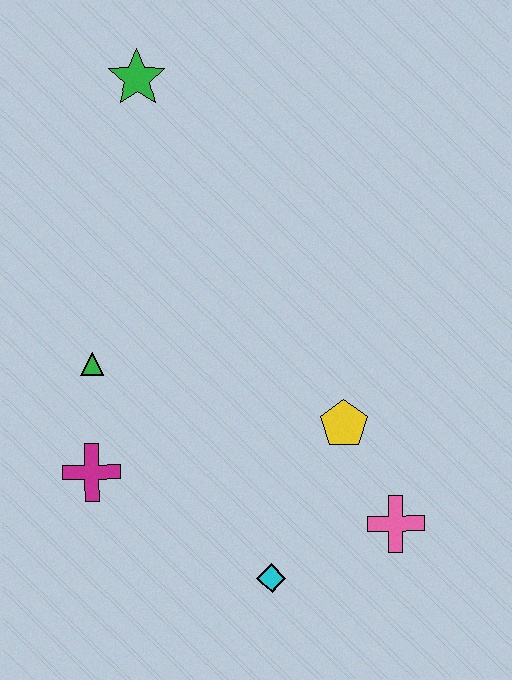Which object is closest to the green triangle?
The magenta cross is closest to the green triangle.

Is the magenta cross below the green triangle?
Yes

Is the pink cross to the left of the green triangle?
No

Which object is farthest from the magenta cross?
The green star is farthest from the magenta cross.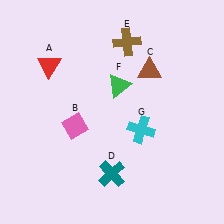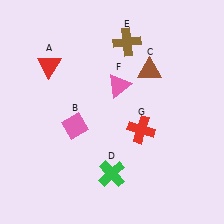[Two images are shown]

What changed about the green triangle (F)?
In Image 1, F is green. In Image 2, it changed to pink.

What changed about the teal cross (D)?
In Image 1, D is teal. In Image 2, it changed to green.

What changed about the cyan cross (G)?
In Image 1, G is cyan. In Image 2, it changed to red.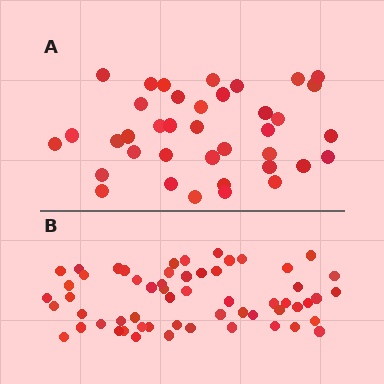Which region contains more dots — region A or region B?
Region B (the bottom region) has more dots.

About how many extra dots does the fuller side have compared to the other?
Region B has approximately 20 more dots than region A.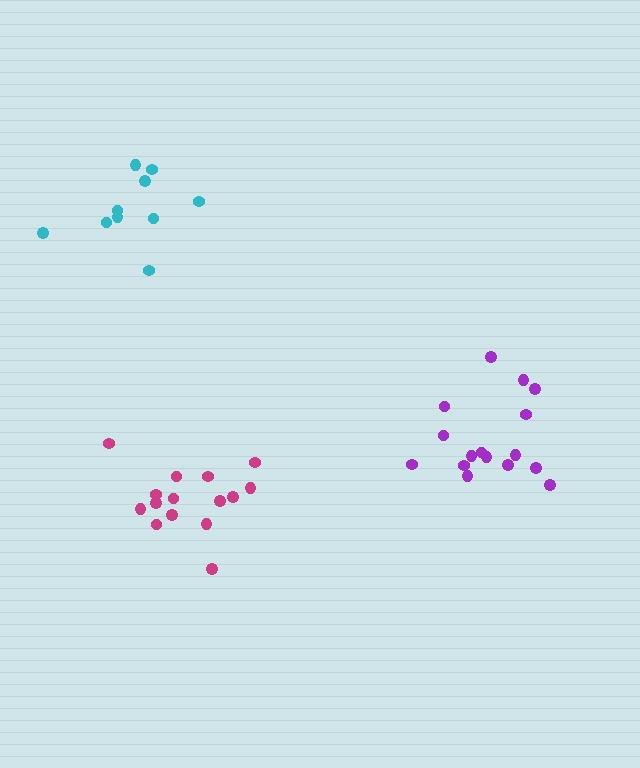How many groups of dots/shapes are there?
There are 3 groups.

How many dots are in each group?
Group 1: 15 dots, Group 2: 10 dots, Group 3: 16 dots (41 total).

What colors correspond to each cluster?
The clusters are colored: magenta, cyan, purple.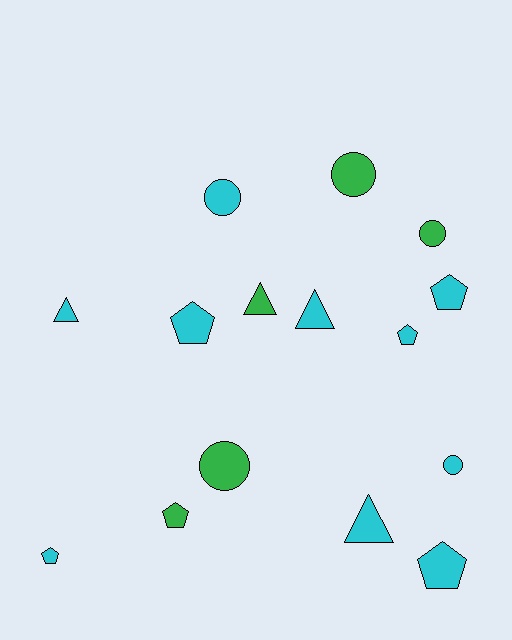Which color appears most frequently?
Cyan, with 10 objects.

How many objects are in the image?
There are 15 objects.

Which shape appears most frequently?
Pentagon, with 6 objects.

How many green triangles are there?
There is 1 green triangle.